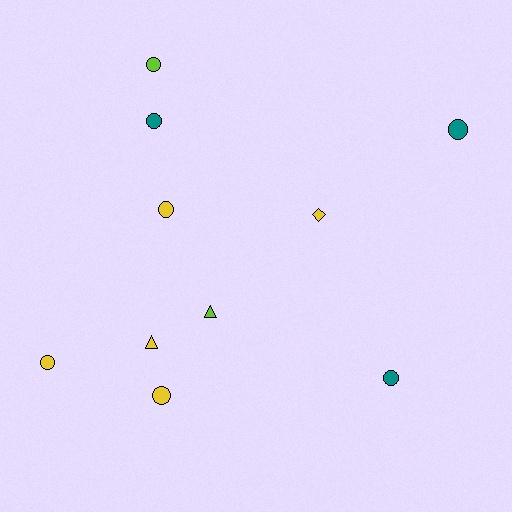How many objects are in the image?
There are 10 objects.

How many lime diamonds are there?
There are no lime diamonds.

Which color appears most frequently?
Yellow, with 5 objects.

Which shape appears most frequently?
Circle, with 7 objects.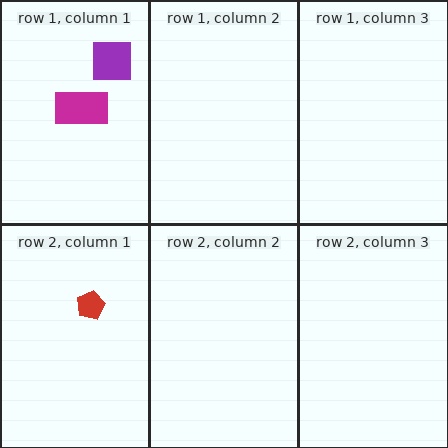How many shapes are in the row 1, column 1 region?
2.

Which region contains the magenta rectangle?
The row 1, column 1 region.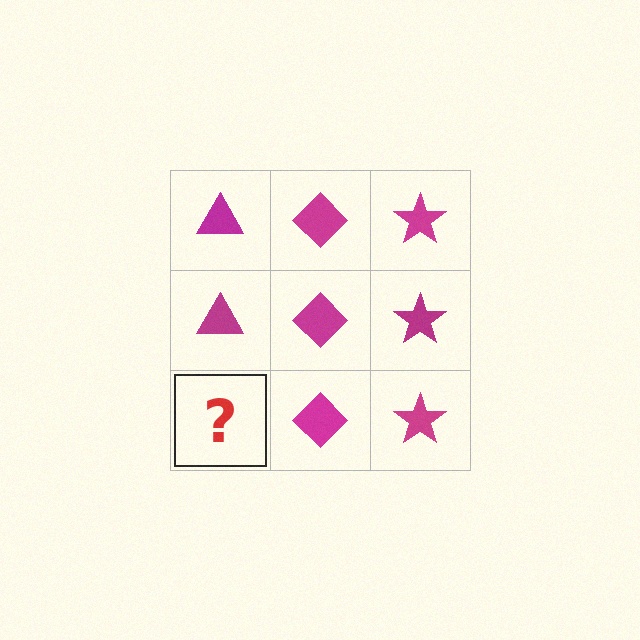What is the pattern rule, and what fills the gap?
The rule is that each column has a consistent shape. The gap should be filled with a magenta triangle.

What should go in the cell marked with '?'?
The missing cell should contain a magenta triangle.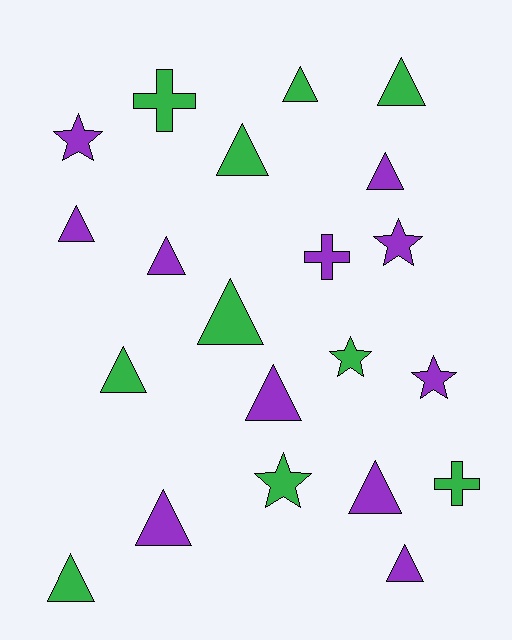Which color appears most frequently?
Purple, with 11 objects.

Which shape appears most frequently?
Triangle, with 13 objects.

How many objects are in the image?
There are 21 objects.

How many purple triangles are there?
There are 7 purple triangles.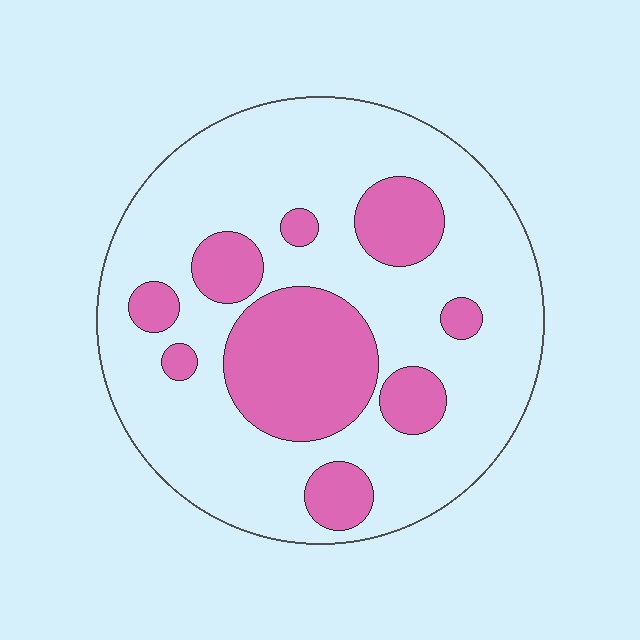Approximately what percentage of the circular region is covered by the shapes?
Approximately 25%.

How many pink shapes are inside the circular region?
9.